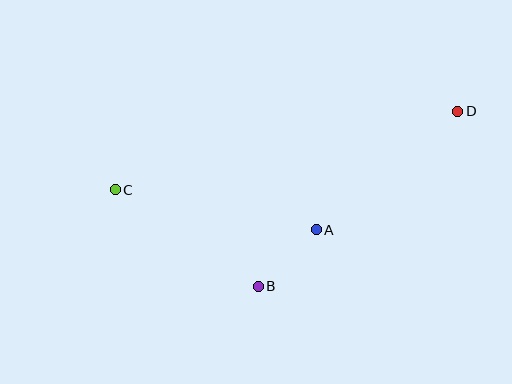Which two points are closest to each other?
Points A and B are closest to each other.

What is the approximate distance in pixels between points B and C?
The distance between B and C is approximately 173 pixels.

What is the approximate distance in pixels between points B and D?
The distance between B and D is approximately 265 pixels.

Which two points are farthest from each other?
Points C and D are farthest from each other.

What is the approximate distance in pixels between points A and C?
The distance between A and C is approximately 205 pixels.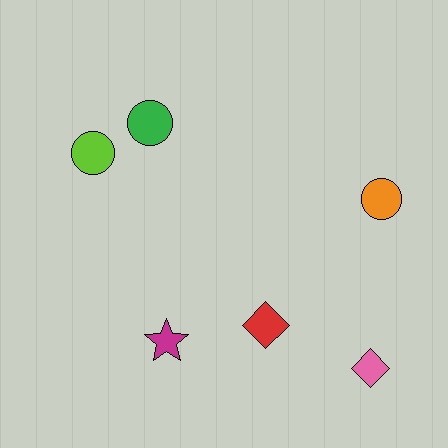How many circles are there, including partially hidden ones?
There are 3 circles.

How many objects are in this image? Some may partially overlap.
There are 6 objects.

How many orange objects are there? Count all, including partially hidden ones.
There is 1 orange object.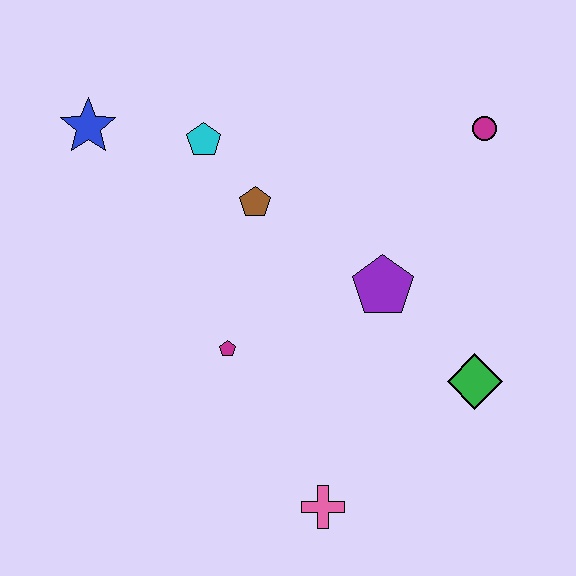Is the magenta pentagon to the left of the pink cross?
Yes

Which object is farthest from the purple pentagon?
The blue star is farthest from the purple pentagon.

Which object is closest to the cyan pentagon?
The brown pentagon is closest to the cyan pentagon.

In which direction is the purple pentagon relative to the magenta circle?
The purple pentagon is below the magenta circle.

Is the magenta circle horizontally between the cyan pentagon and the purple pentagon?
No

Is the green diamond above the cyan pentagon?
No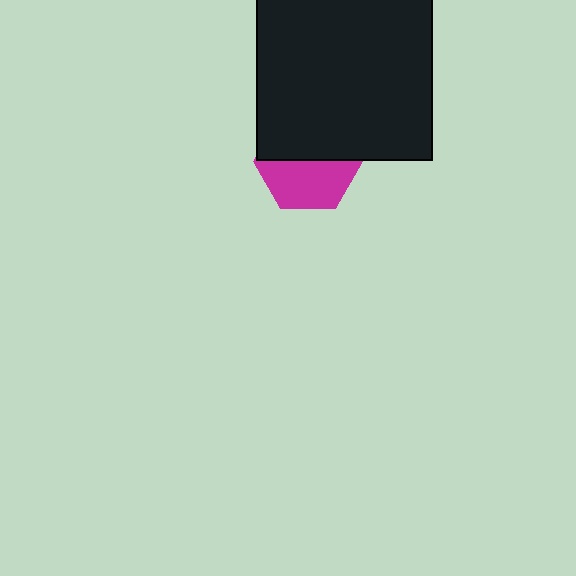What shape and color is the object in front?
The object in front is a black square.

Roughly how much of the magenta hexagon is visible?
About half of it is visible (roughly 50%).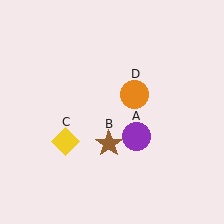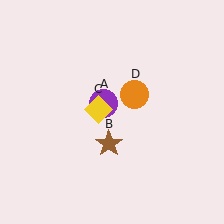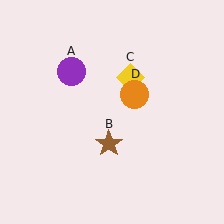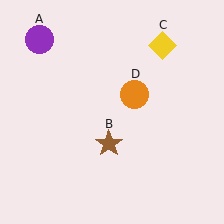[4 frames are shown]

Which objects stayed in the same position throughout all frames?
Brown star (object B) and orange circle (object D) remained stationary.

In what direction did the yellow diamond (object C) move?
The yellow diamond (object C) moved up and to the right.